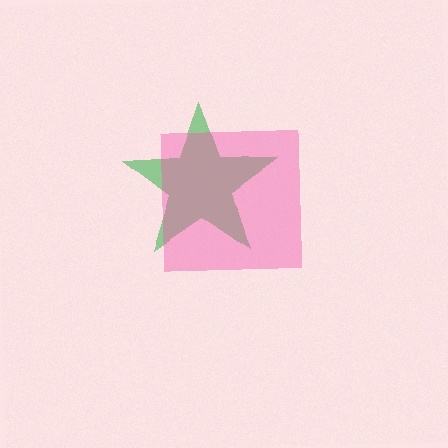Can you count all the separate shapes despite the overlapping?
Yes, there are 2 separate shapes.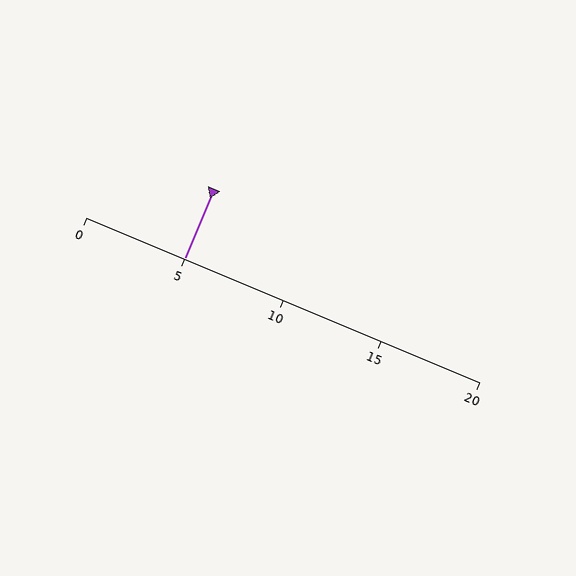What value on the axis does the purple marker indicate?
The marker indicates approximately 5.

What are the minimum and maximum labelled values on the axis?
The axis runs from 0 to 20.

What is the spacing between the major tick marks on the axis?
The major ticks are spaced 5 apart.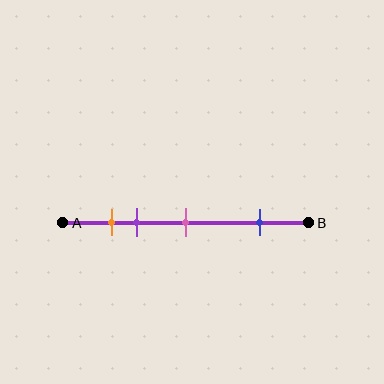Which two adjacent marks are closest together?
The orange and purple marks are the closest adjacent pair.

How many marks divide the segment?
There are 4 marks dividing the segment.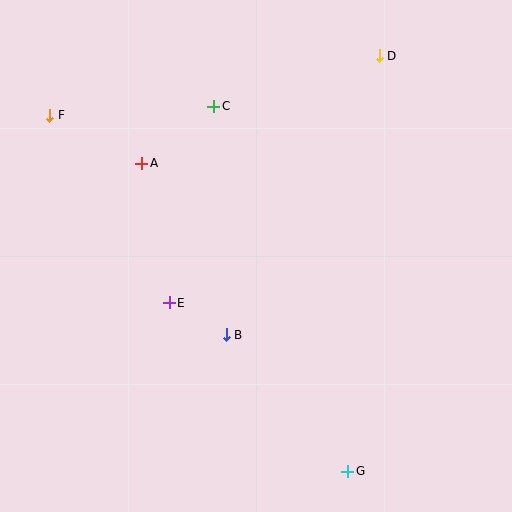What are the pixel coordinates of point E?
Point E is at (169, 303).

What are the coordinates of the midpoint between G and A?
The midpoint between G and A is at (245, 317).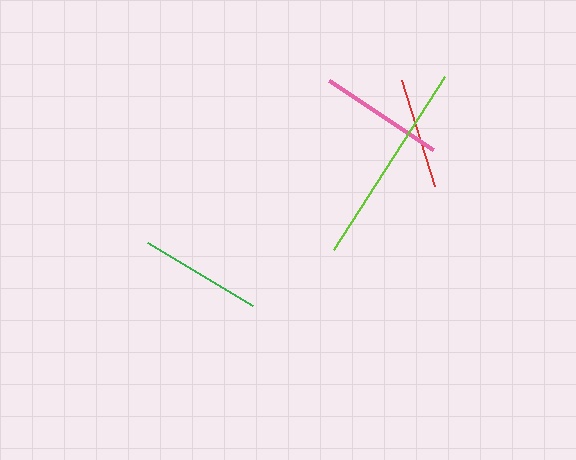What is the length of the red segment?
The red segment is approximately 111 pixels long.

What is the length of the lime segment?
The lime segment is approximately 206 pixels long.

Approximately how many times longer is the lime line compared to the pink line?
The lime line is approximately 1.7 times the length of the pink line.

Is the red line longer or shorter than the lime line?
The lime line is longer than the red line.